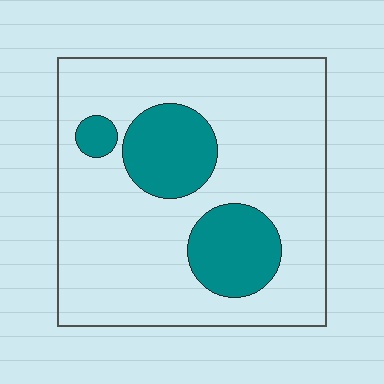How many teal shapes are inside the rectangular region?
3.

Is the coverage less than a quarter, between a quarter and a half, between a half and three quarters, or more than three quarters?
Less than a quarter.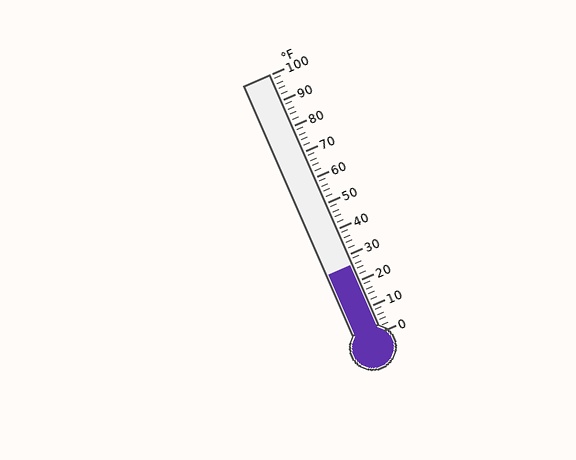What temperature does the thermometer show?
The thermometer shows approximately 26°F.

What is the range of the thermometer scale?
The thermometer scale ranges from 0°F to 100°F.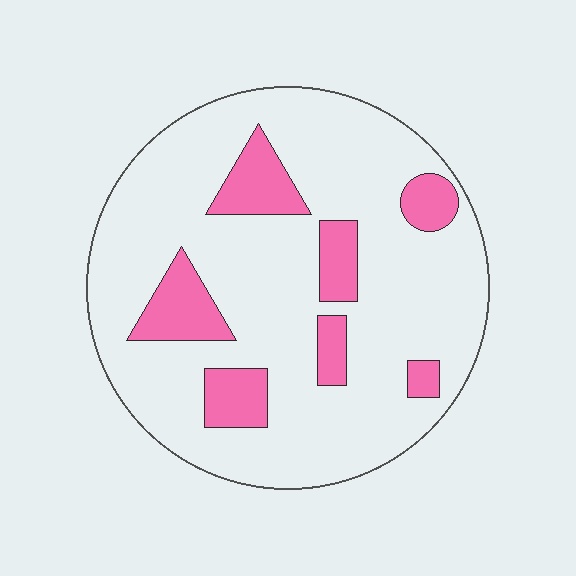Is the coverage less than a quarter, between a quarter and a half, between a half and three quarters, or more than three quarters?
Less than a quarter.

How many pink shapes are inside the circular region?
7.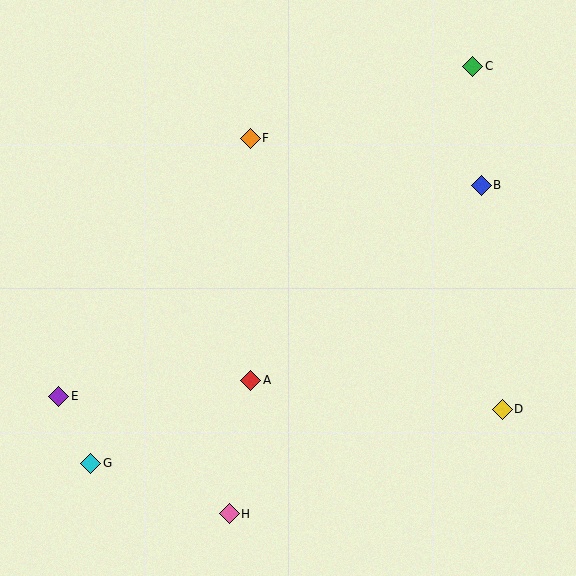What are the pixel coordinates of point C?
Point C is at (473, 66).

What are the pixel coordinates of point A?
Point A is at (251, 380).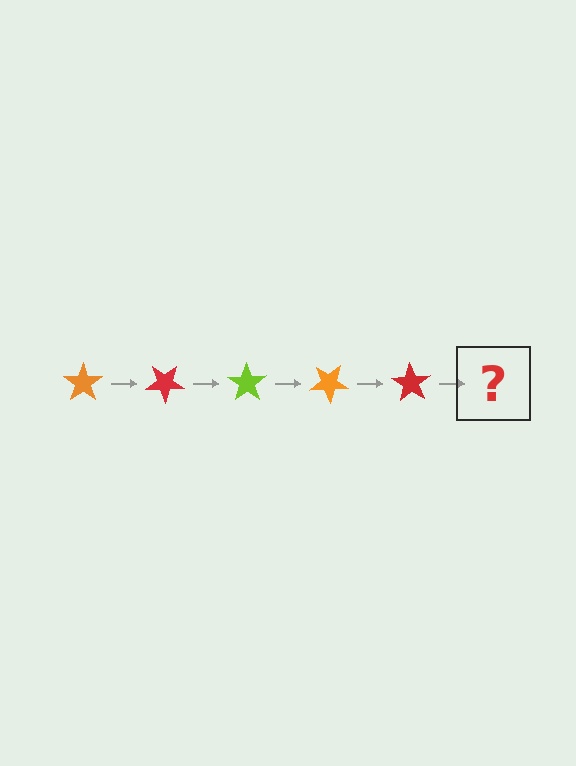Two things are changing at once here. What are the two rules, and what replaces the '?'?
The two rules are that it rotates 35 degrees each step and the color cycles through orange, red, and lime. The '?' should be a lime star, rotated 175 degrees from the start.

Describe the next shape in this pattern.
It should be a lime star, rotated 175 degrees from the start.